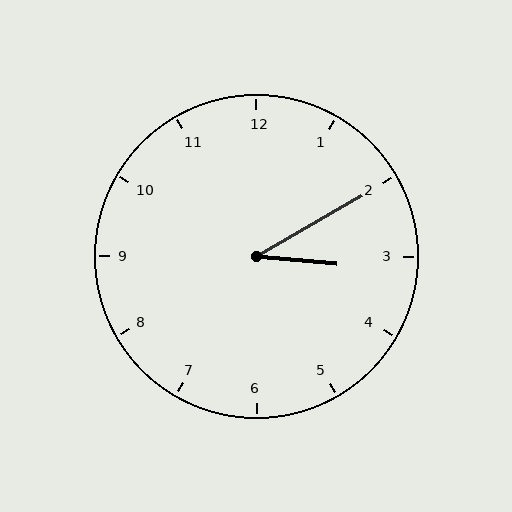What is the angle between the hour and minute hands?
Approximately 35 degrees.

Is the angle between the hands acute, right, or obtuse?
It is acute.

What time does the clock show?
3:10.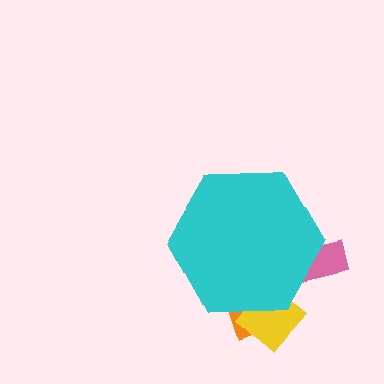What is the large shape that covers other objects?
A cyan hexagon.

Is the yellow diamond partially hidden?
Yes, the yellow diamond is partially hidden behind the cyan hexagon.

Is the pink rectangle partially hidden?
Yes, the pink rectangle is partially hidden behind the cyan hexagon.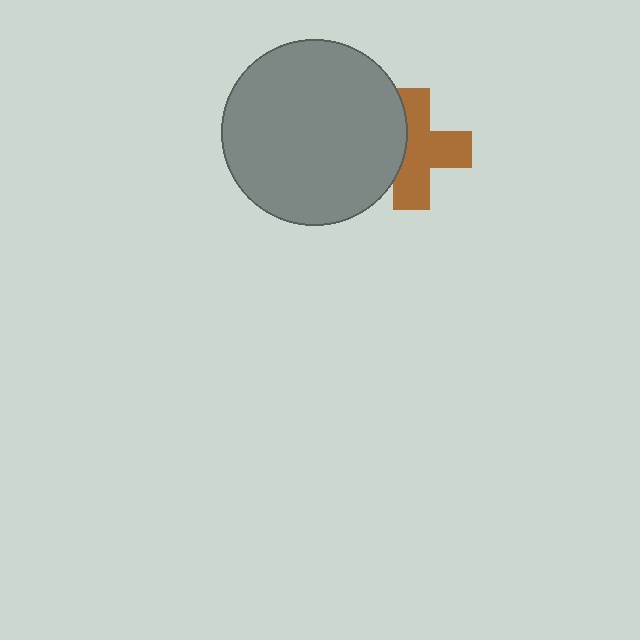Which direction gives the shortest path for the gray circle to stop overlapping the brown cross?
Moving left gives the shortest separation.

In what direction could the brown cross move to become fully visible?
The brown cross could move right. That would shift it out from behind the gray circle entirely.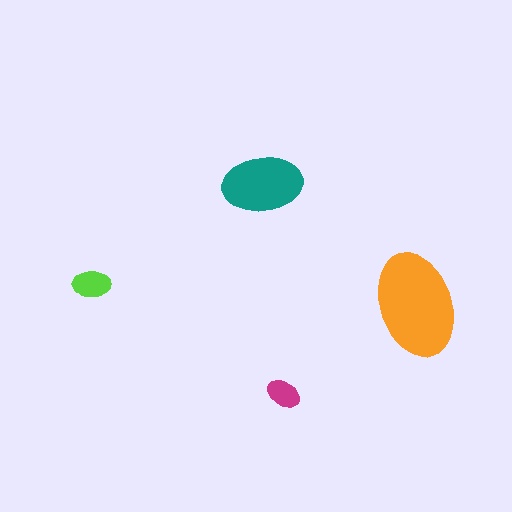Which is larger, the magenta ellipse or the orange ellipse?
The orange one.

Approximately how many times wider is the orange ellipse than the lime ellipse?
About 3 times wider.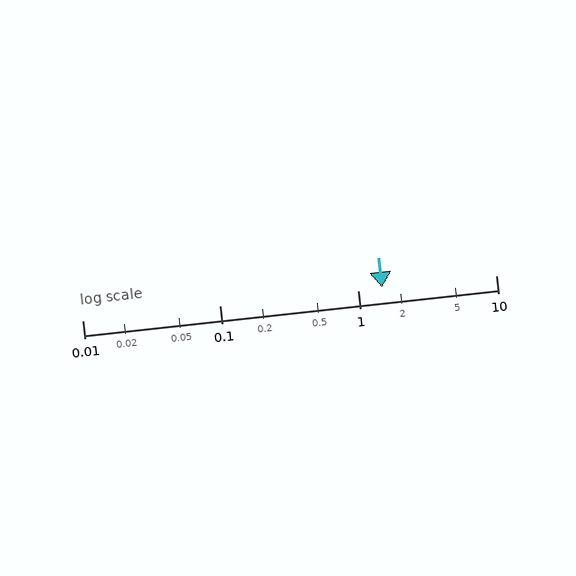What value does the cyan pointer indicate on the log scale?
The pointer indicates approximately 1.5.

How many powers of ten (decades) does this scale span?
The scale spans 3 decades, from 0.01 to 10.